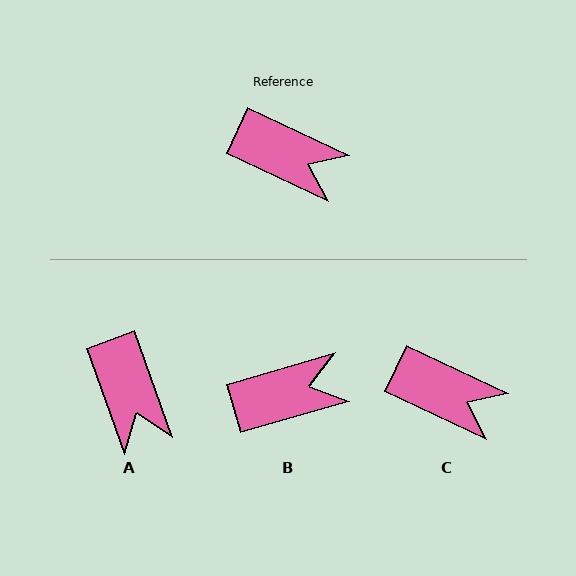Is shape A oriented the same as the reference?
No, it is off by about 45 degrees.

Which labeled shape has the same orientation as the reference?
C.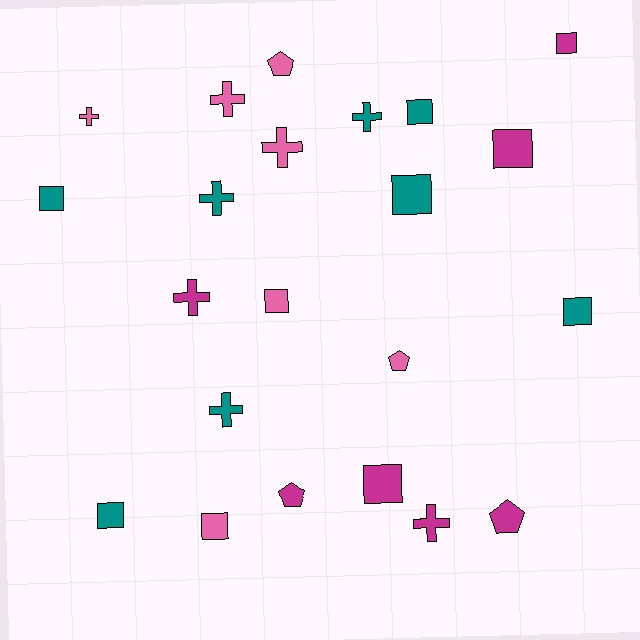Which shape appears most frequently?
Square, with 10 objects.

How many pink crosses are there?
There are 3 pink crosses.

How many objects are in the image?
There are 22 objects.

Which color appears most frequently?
Teal, with 8 objects.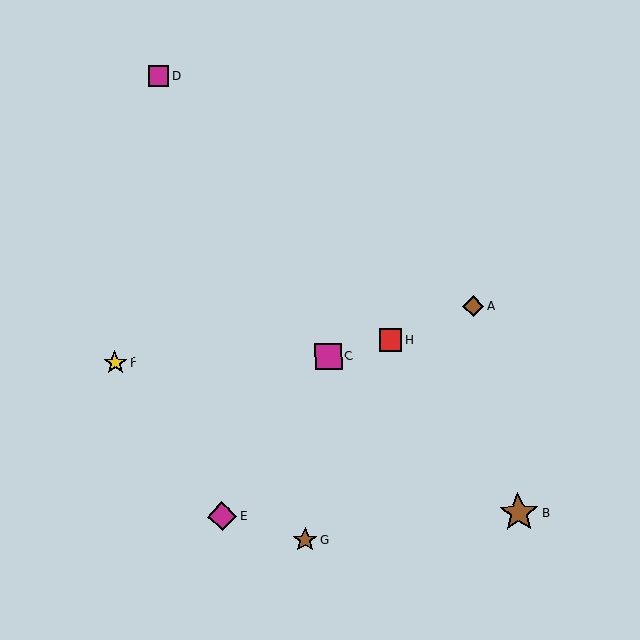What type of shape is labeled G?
Shape G is a brown star.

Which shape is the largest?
The brown star (labeled B) is the largest.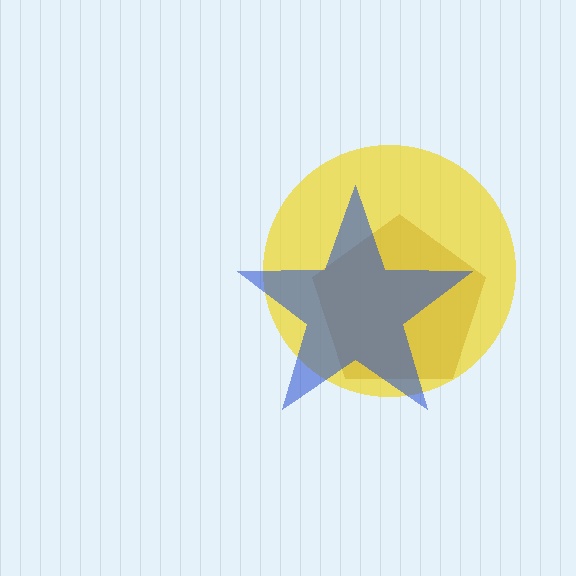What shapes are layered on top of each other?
The layered shapes are: a brown pentagon, a yellow circle, a blue star.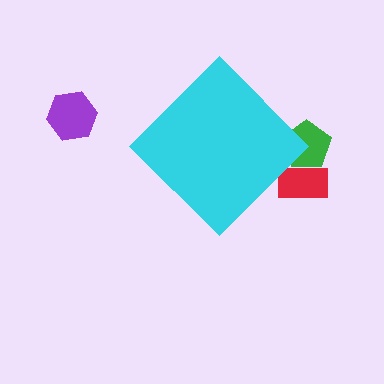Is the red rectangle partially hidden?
Yes, the red rectangle is partially hidden behind the cyan diamond.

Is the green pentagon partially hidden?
Yes, the green pentagon is partially hidden behind the cyan diamond.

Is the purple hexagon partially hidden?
No, the purple hexagon is fully visible.